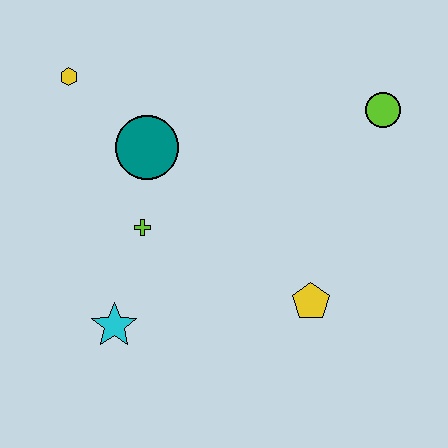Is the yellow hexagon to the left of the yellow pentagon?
Yes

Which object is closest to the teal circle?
The lime cross is closest to the teal circle.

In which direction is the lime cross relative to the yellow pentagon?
The lime cross is to the left of the yellow pentagon.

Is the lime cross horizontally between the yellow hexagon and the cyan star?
No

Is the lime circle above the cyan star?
Yes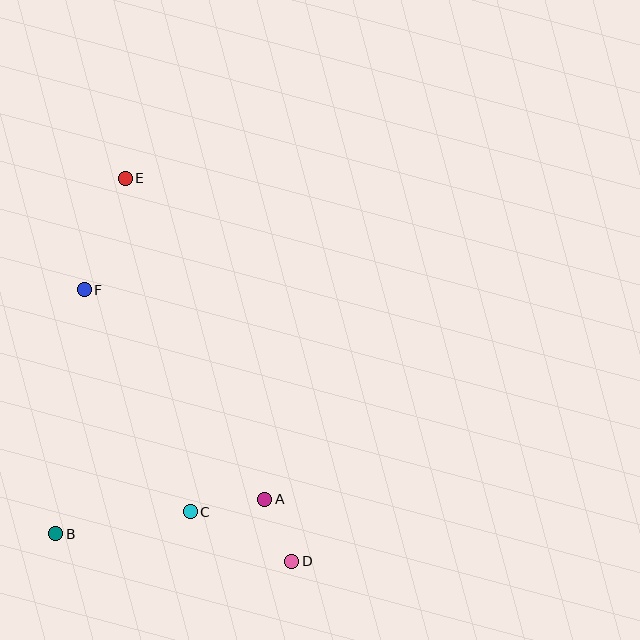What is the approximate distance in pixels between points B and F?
The distance between B and F is approximately 246 pixels.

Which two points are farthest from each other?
Points D and E are farthest from each other.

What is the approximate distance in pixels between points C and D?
The distance between C and D is approximately 113 pixels.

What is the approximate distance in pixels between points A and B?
The distance between A and B is approximately 212 pixels.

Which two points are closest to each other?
Points A and D are closest to each other.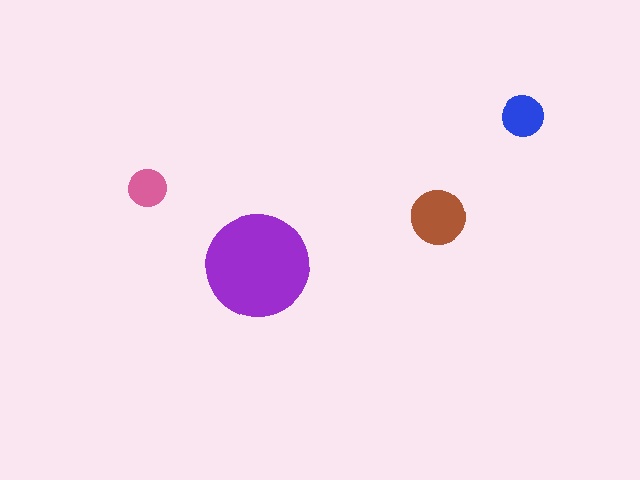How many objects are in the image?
There are 4 objects in the image.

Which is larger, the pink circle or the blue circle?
The blue one.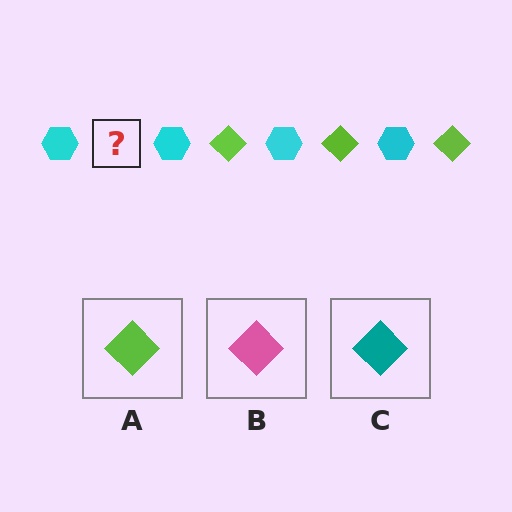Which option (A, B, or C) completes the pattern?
A.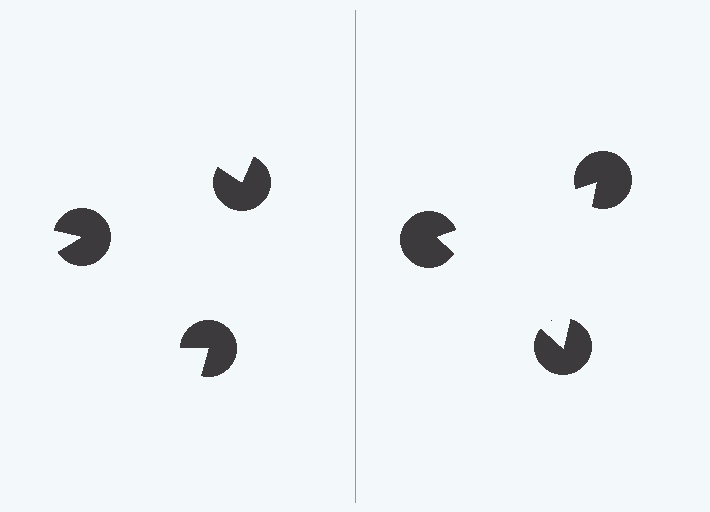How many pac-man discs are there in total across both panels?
6 — 3 on each side.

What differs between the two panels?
The pac-man discs are positioned identically on both sides; only the wedge orientations differ. On the right they align to a triangle; on the left they are misaligned.